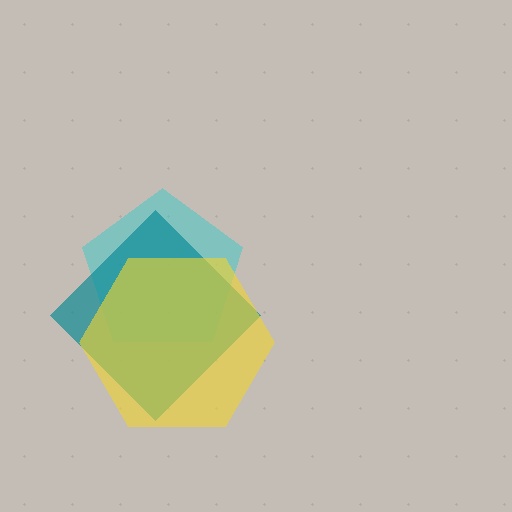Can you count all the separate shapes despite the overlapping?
Yes, there are 3 separate shapes.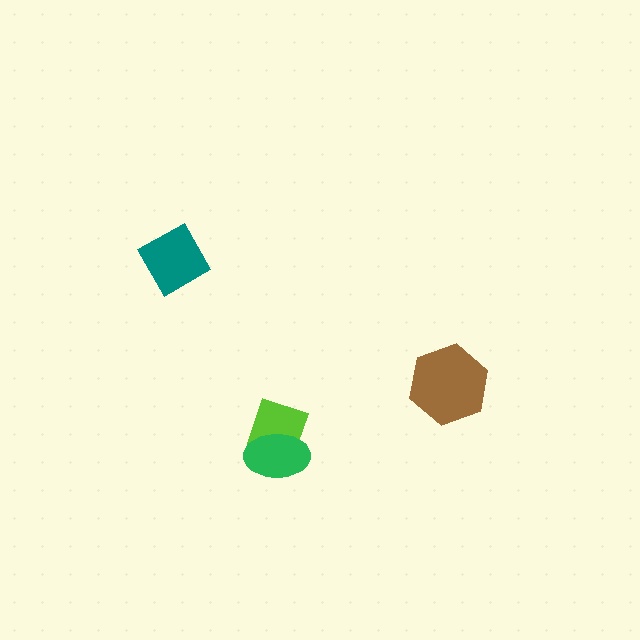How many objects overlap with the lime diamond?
1 object overlaps with the lime diamond.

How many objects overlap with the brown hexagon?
0 objects overlap with the brown hexagon.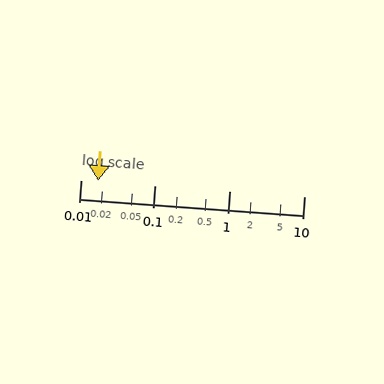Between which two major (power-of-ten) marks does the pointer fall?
The pointer is between 0.01 and 0.1.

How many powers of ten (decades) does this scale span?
The scale spans 3 decades, from 0.01 to 10.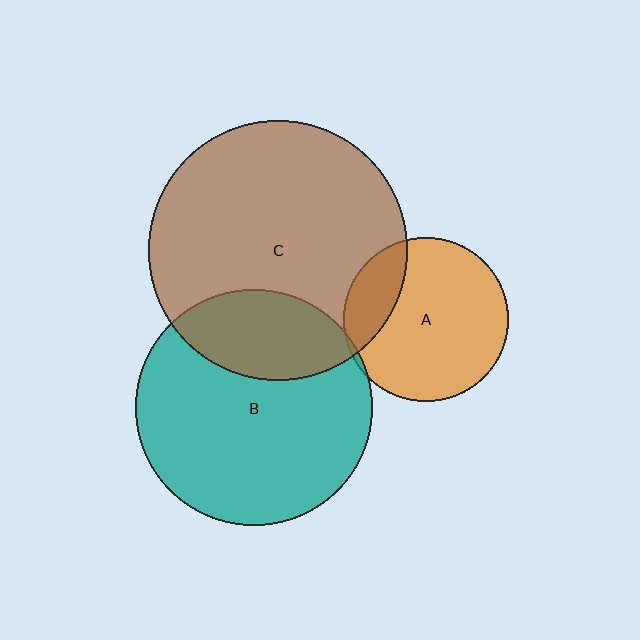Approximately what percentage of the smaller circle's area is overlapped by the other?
Approximately 25%.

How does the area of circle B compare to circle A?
Approximately 2.1 times.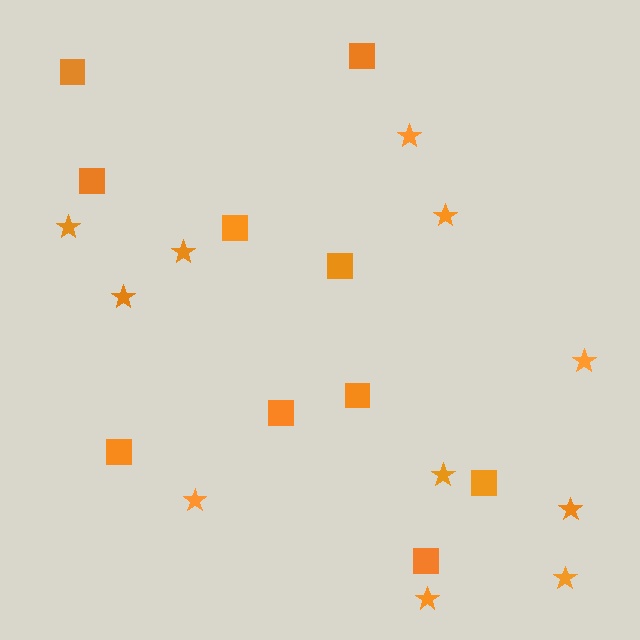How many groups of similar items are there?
There are 2 groups: one group of stars (11) and one group of squares (10).